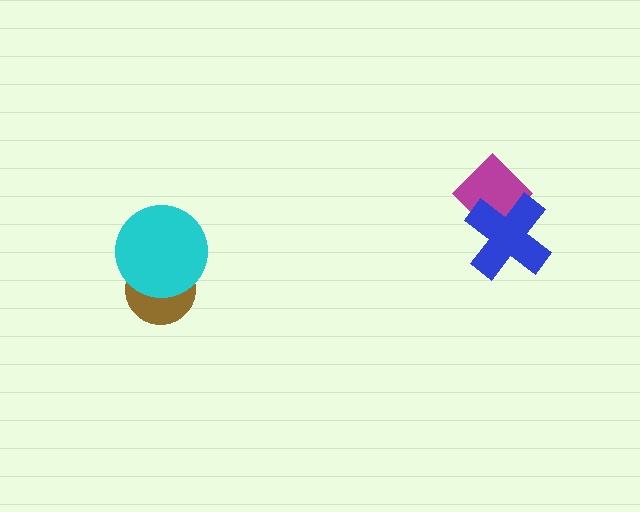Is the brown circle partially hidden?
Yes, it is partially covered by another shape.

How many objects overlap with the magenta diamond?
1 object overlaps with the magenta diamond.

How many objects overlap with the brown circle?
1 object overlaps with the brown circle.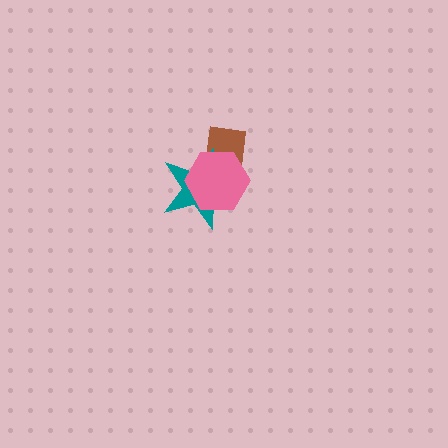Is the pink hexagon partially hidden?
No, no other shape covers it.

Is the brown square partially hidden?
Yes, it is partially covered by another shape.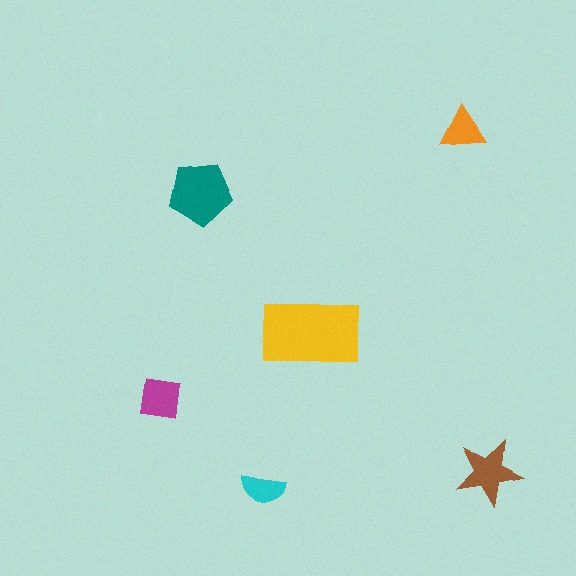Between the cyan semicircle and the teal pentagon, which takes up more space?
The teal pentagon.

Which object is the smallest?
The cyan semicircle.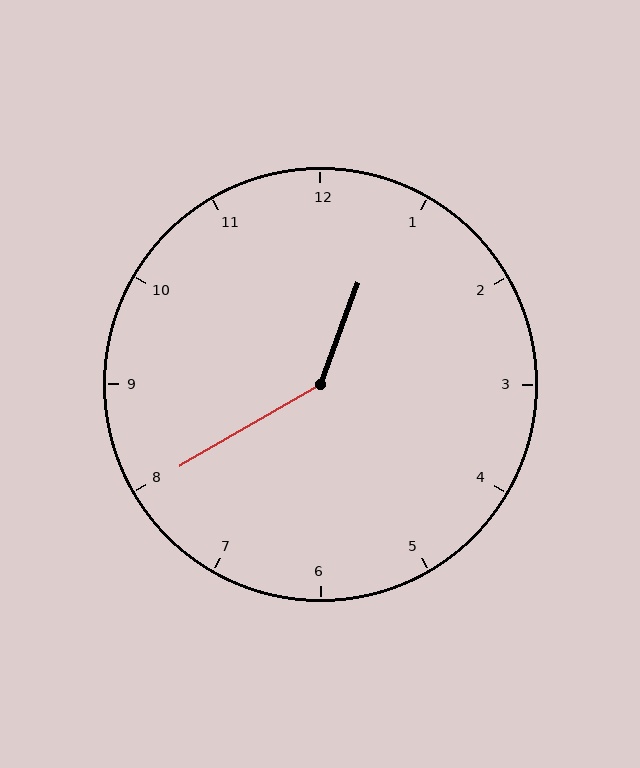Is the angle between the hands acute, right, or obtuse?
It is obtuse.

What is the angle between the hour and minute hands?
Approximately 140 degrees.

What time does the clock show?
12:40.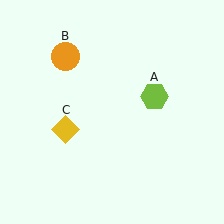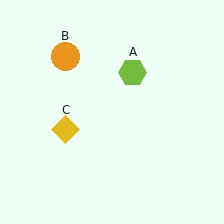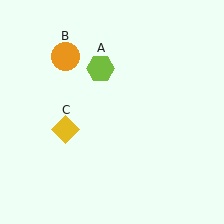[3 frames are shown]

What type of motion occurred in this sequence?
The lime hexagon (object A) rotated counterclockwise around the center of the scene.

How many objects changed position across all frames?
1 object changed position: lime hexagon (object A).